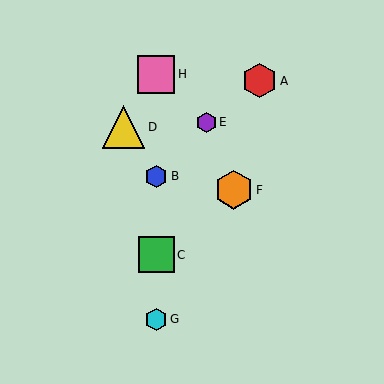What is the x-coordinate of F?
Object F is at x≈234.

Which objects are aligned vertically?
Objects B, C, G, H are aligned vertically.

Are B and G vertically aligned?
Yes, both are at x≈156.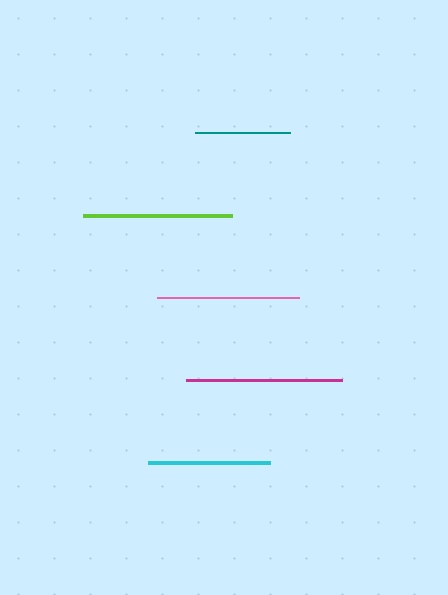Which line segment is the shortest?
The teal line is the shortest at approximately 95 pixels.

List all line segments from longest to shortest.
From longest to shortest: magenta, lime, pink, cyan, teal.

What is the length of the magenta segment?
The magenta segment is approximately 156 pixels long.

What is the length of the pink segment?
The pink segment is approximately 142 pixels long.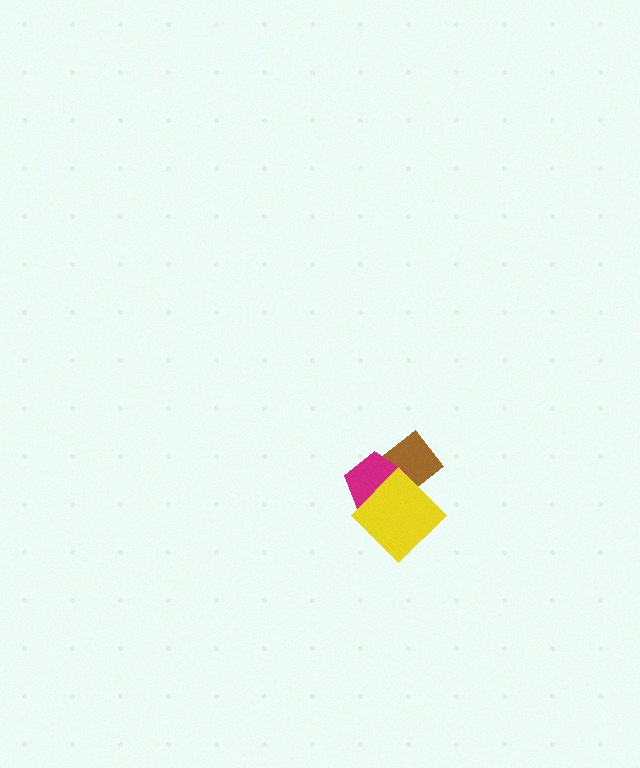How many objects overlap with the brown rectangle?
2 objects overlap with the brown rectangle.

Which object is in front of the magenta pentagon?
The yellow diamond is in front of the magenta pentagon.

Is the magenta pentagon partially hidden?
Yes, it is partially covered by another shape.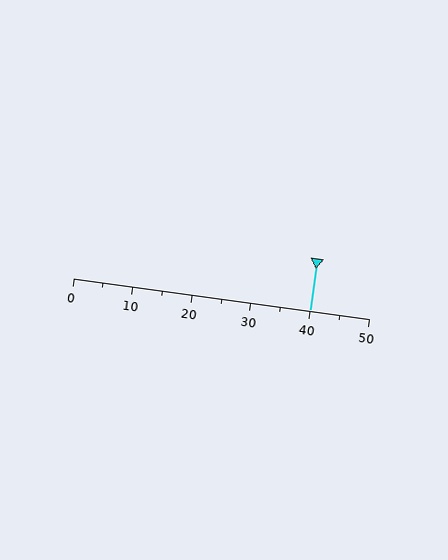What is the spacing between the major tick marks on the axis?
The major ticks are spaced 10 apart.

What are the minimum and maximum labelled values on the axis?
The axis runs from 0 to 50.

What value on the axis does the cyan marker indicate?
The marker indicates approximately 40.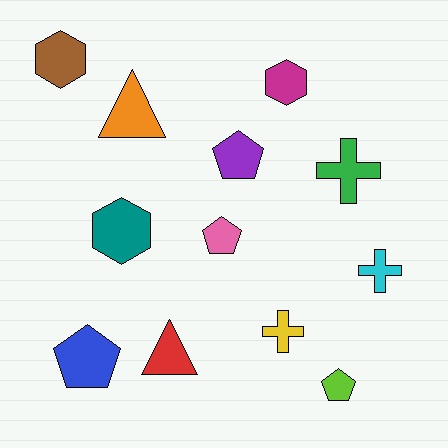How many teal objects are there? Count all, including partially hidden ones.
There is 1 teal object.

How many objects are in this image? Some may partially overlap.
There are 12 objects.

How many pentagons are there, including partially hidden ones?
There are 4 pentagons.